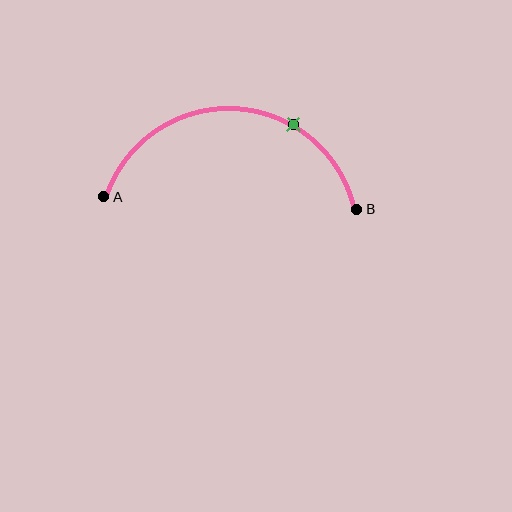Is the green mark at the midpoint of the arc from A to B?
No. The green mark lies on the arc but is closer to endpoint B. The arc midpoint would be at the point on the curve equidistant along the arc from both A and B.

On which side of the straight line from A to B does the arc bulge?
The arc bulges above the straight line connecting A and B.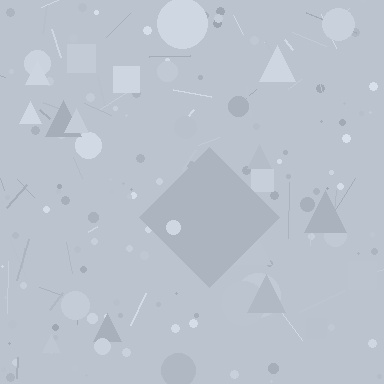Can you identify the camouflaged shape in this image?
The camouflaged shape is a diamond.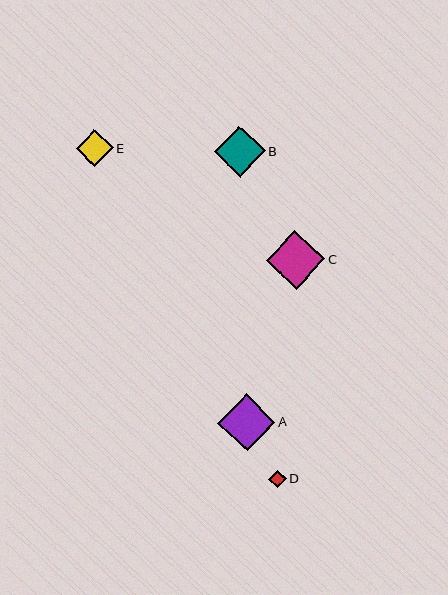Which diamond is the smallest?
Diamond D is the smallest with a size of approximately 18 pixels.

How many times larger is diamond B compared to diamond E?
Diamond B is approximately 1.4 times the size of diamond E.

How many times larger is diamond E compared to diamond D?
Diamond E is approximately 2.1 times the size of diamond D.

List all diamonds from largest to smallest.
From largest to smallest: C, A, B, E, D.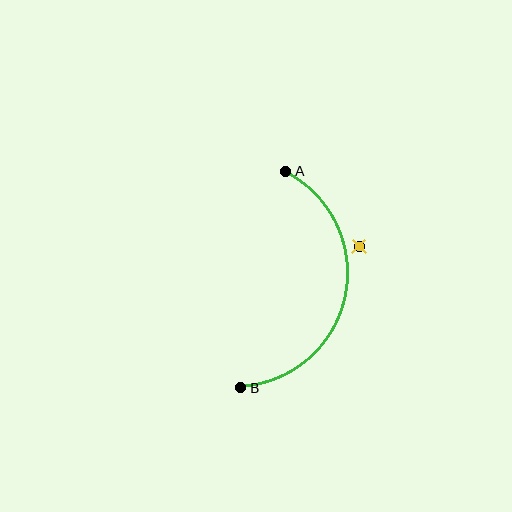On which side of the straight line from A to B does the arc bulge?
The arc bulges to the right of the straight line connecting A and B.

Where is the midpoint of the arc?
The arc midpoint is the point on the curve farthest from the straight line joining A and B. It sits to the right of that line.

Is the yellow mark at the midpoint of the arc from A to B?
No — the yellow mark does not lie on the arc at all. It sits slightly outside the curve.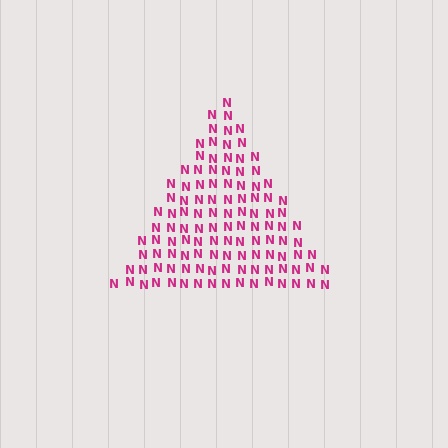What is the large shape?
The large shape is a triangle.